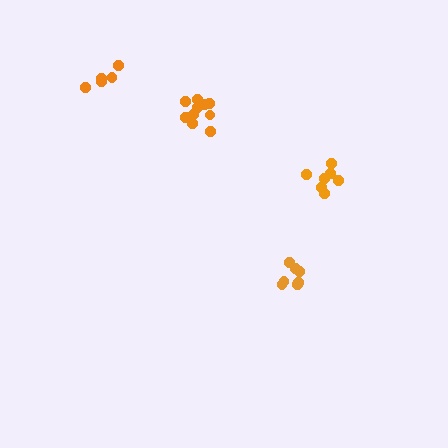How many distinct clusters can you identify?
There are 4 distinct clusters.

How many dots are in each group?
Group 1: 7 dots, Group 2: 10 dots, Group 3: 5 dots, Group 4: 7 dots (29 total).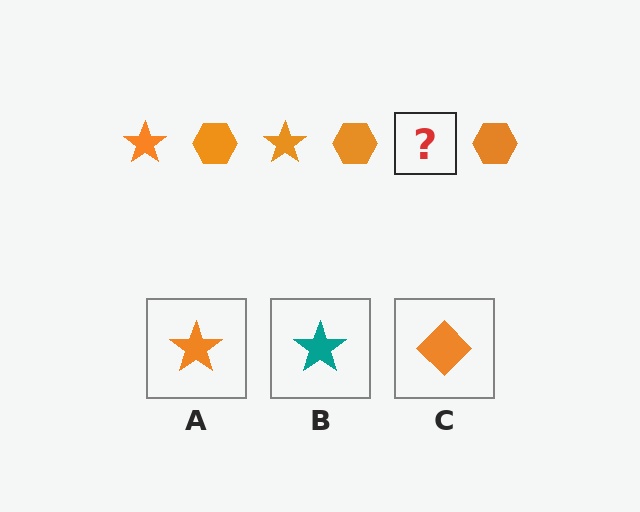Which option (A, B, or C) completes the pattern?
A.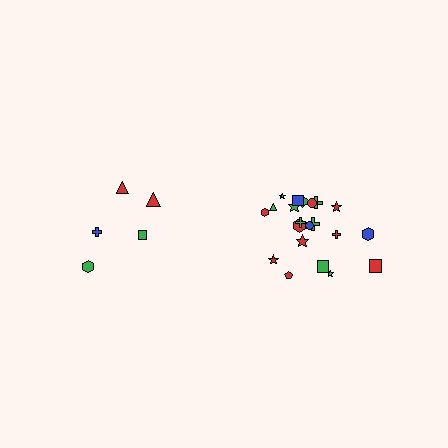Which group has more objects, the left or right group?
The right group.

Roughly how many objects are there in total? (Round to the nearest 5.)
Roughly 25 objects in total.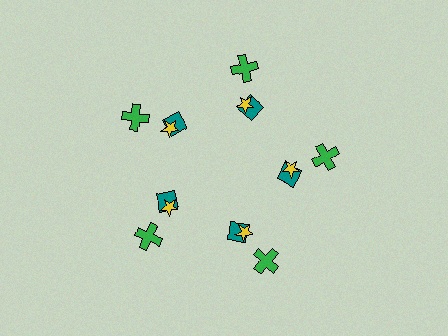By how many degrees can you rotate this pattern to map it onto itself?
The pattern maps onto itself every 72 degrees of rotation.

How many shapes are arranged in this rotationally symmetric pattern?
There are 15 shapes, arranged in 5 groups of 3.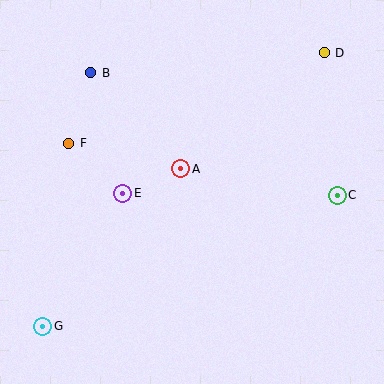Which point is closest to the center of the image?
Point A at (181, 169) is closest to the center.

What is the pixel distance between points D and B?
The distance between D and B is 234 pixels.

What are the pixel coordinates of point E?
Point E is at (123, 193).